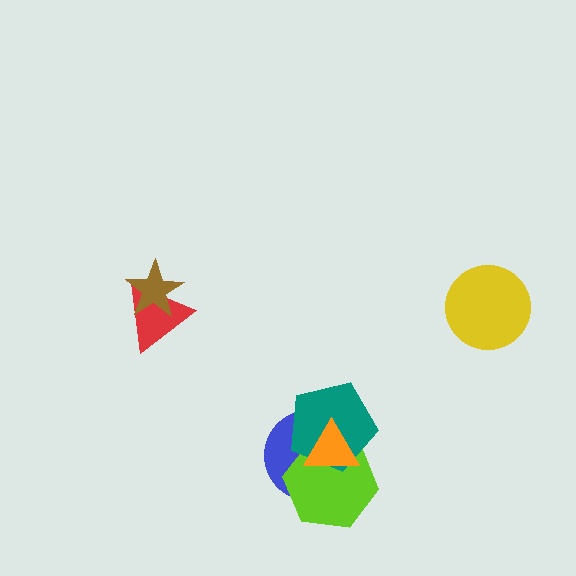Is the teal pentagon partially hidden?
Yes, it is partially covered by another shape.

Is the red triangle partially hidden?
Yes, it is partially covered by another shape.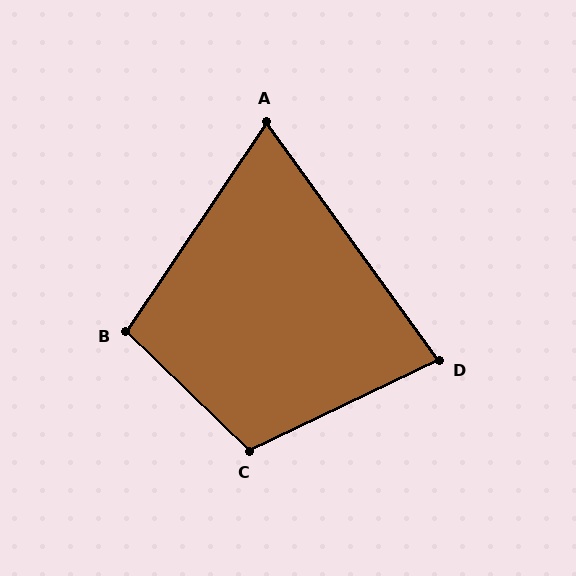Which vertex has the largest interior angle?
C, at approximately 110 degrees.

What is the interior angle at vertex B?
Approximately 100 degrees (obtuse).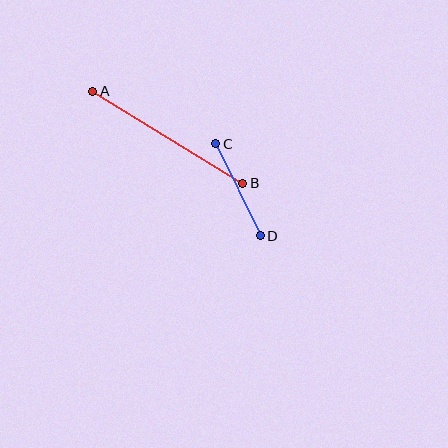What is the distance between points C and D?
The distance is approximately 102 pixels.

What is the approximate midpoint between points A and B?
The midpoint is at approximately (168, 137) pixels.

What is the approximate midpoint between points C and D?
The midpoint is at approximately (238, 190) pixels.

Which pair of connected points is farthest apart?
Points A and B are farthest apart.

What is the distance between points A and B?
The distance is approximately 176 pixels.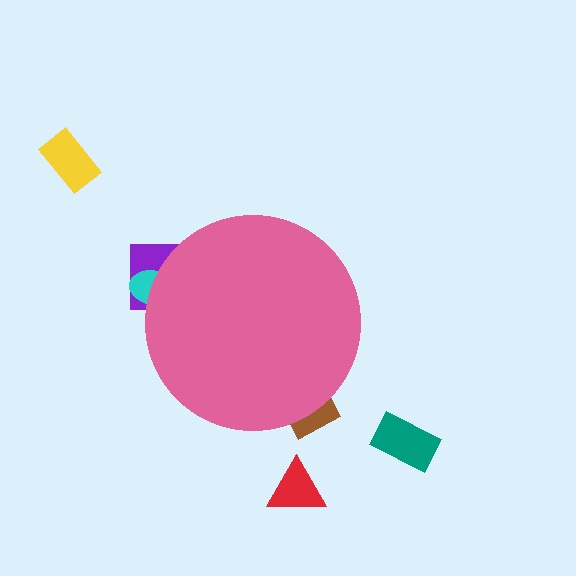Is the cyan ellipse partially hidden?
Yes, the cyan ellipse is partially hidden behind the pink circle.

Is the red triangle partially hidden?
No, the red triangle is fully visible.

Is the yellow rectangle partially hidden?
No, the yellow rectangle is fully visible.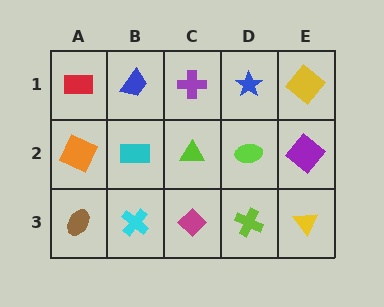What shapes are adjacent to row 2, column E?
A yellow diamond (row 1, column E), a yellow triangle (row 3, column E), a lime ellipse (row 2, column D).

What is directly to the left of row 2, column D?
A lime triangle.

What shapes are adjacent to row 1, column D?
A lime ellipse (row 2, column D), a purple cross (row 1, column C), a yellow diamond (row 1, column E).